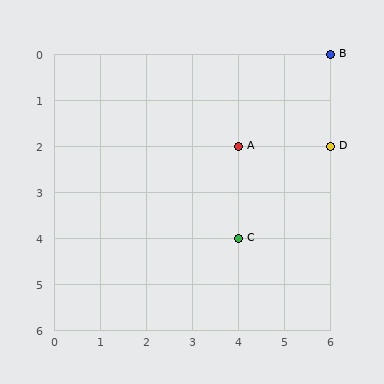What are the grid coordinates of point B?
Point B is at grid coordinates (6, 0).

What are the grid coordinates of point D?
Point D is at grid coordinates (6, 2).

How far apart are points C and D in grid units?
Points C and D are 2 columns and 2 rows apart (about 2.8 grid units diagonally).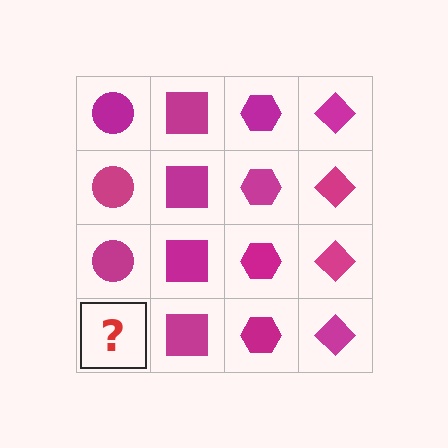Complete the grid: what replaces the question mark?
The question mark should be replaced with a magenta circle.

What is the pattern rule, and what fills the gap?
The rule is that each column has a consistent shape. The gap should be filled with a magenta circle.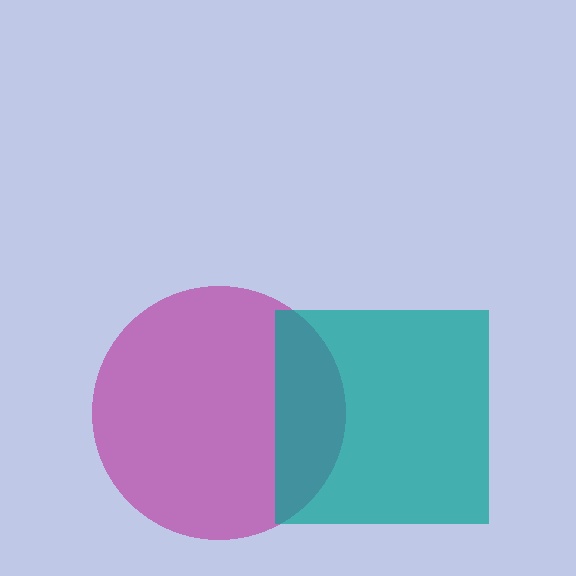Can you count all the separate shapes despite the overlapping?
Yes, there are 2 separate shapes.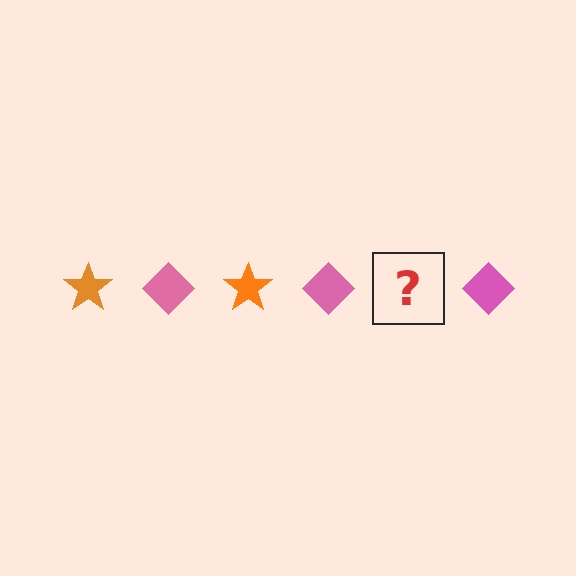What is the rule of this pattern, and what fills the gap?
The rule is that the pattern alternates between orange star and pink diamond. The gap should be filled with an orange star.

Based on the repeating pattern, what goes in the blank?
The blank should be an orange star.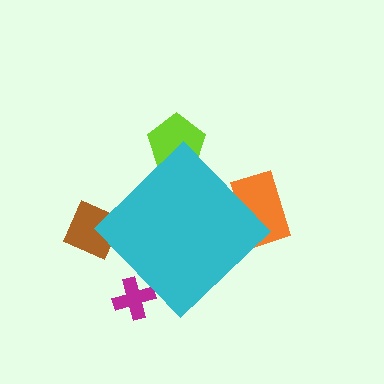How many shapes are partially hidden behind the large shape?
4 shapes are partially hidden.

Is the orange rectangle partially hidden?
Yes, the orange rectangle is partially hidden behind the cyan diamond.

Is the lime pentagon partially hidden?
Yes, the lime pentagon is partially hidden behind the cyan diamond.